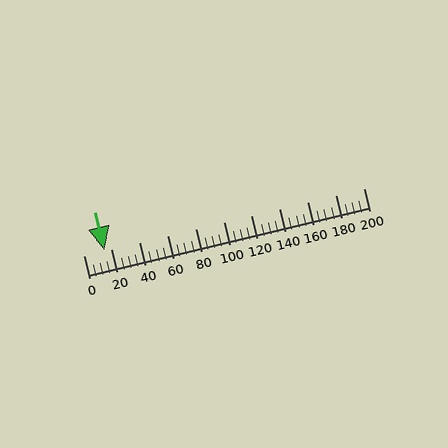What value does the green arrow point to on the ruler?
The green arrow points to approximately 15.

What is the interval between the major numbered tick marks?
The major tick marks are spaced 20 units apart.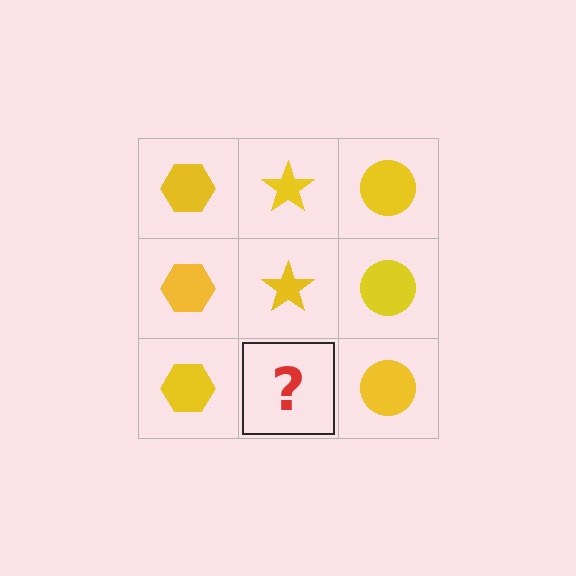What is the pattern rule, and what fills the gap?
The rule is that each column has a consistent shape. The gap should be filled with a yellow star.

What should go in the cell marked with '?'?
The missing cell should contain a yellow star.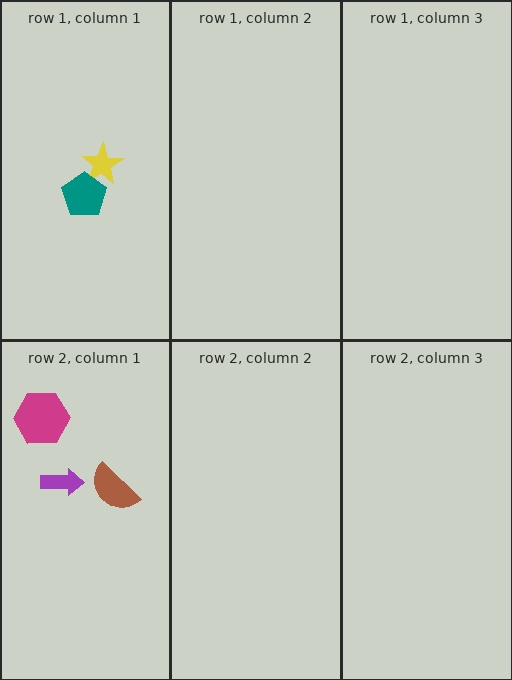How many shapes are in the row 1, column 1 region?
2.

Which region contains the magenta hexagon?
The row 2, column 1 region.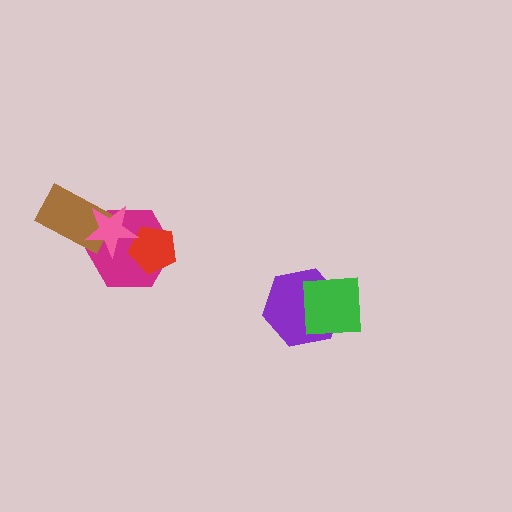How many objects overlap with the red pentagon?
2 objects overlap with the red pentagon.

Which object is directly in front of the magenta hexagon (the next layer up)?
The red pentagon is directly in front of the magenta hexagon.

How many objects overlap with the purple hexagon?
1 object overlaps with the purple hexagon.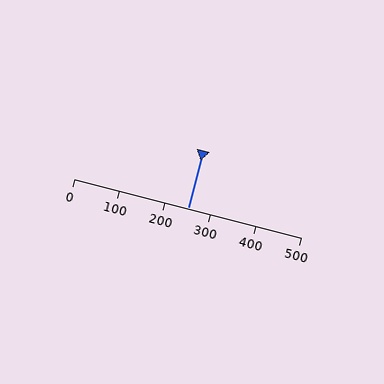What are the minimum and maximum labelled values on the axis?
The axis runs from 0 to 500.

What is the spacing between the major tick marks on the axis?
The major ticks are spaced 100 apart.